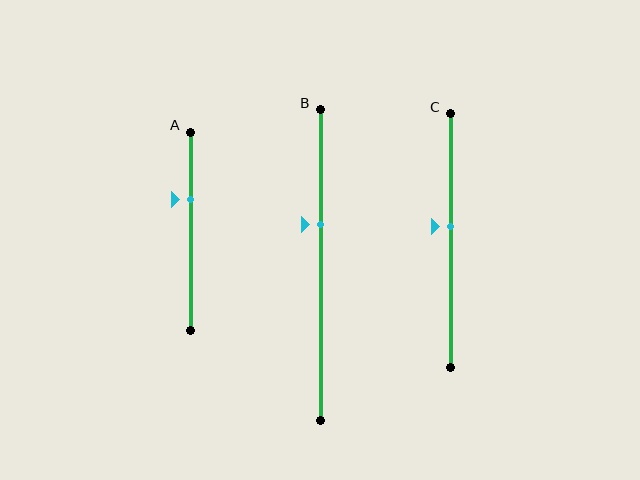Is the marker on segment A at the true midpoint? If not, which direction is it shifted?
No, the marker on segment A is shifted upward by about 16% of the segment length.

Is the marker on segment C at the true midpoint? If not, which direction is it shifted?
No, the marker on segment C is shifted upward by about 6% of the segment length.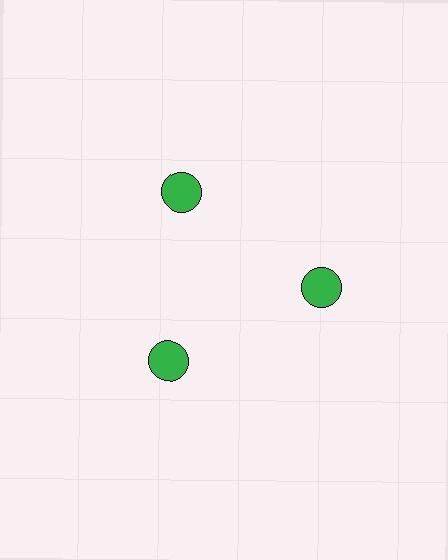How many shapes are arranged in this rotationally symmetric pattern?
There are 3 shapes, arranged in 3 groups of 1.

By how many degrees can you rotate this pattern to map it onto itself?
The pattern maps onto itself every 120 degrees of rotation.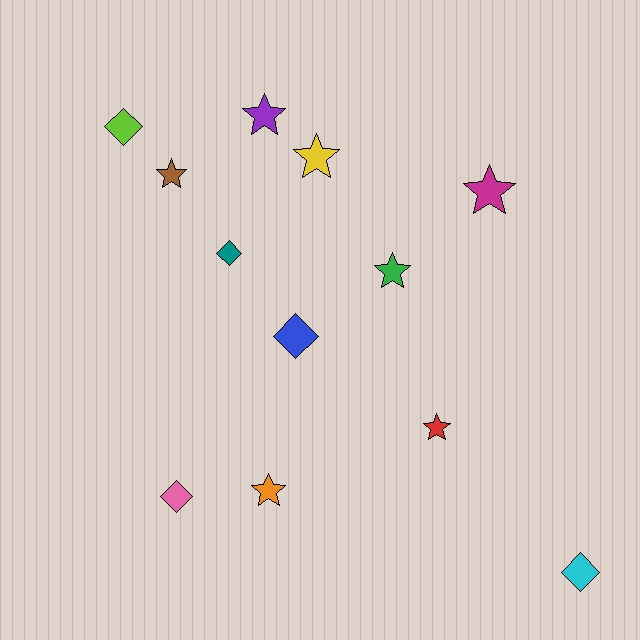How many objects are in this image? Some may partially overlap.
There are 12 objects.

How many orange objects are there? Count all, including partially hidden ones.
There is 1 orange object.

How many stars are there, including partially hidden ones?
There are 7 stars.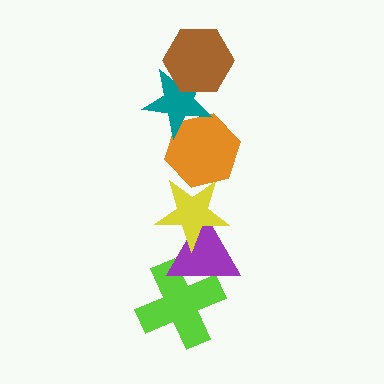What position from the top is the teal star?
The teal star is 2nd from the top.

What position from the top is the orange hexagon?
The orange hexagon is 3rd from the top.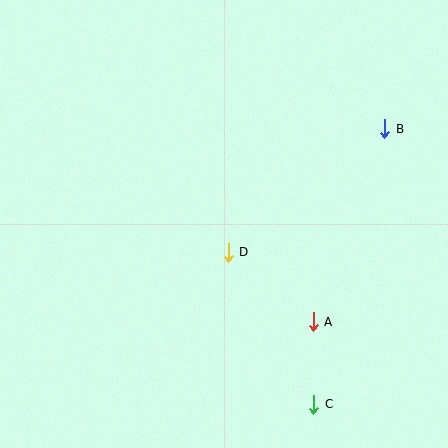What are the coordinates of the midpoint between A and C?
The midpoint between A and C is at (314, 363).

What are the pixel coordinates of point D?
Point D is at (228, 252).